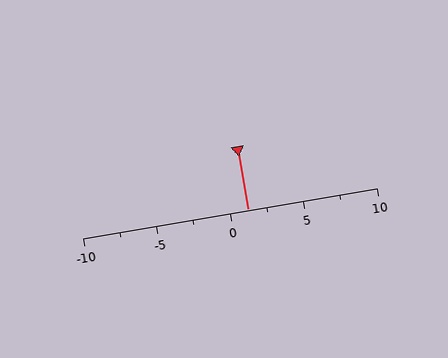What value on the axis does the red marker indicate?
The marker indicates approximately 1.2.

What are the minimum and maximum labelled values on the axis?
The axis runs from -10 to 10.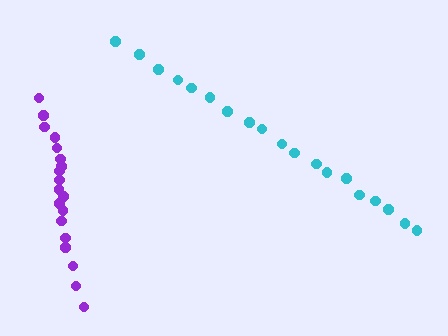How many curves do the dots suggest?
There are 2 distinct paths.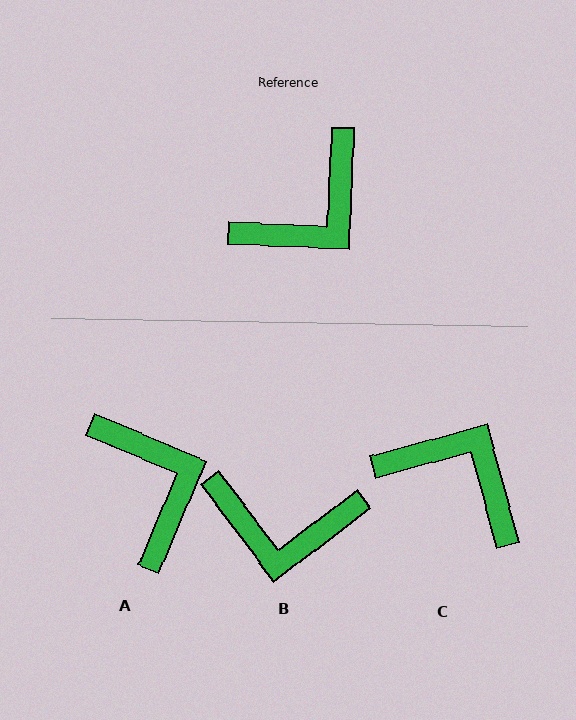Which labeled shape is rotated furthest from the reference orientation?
C, about 107 degrees away.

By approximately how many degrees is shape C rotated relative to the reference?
Approximately 107 degrees counter-clockwise.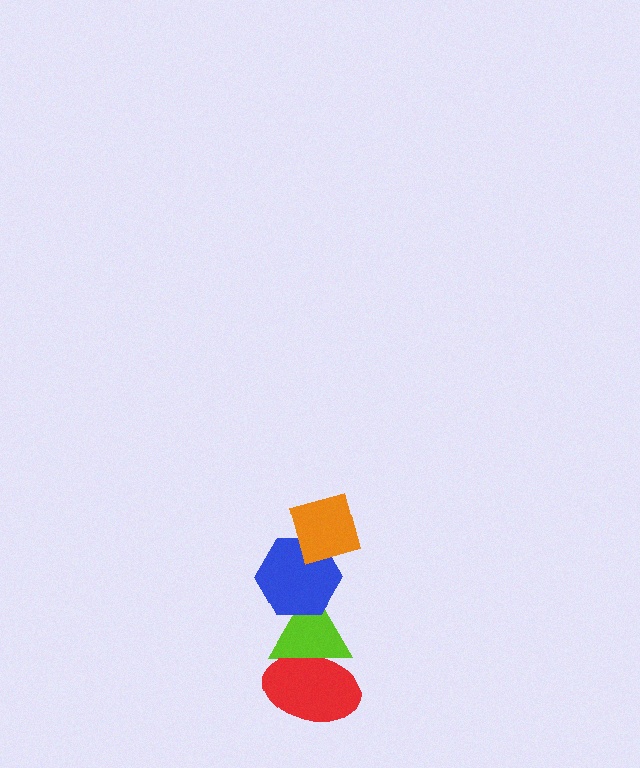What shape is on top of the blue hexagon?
The orange diamond is on top of the blue hexagon.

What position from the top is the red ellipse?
The red ellipse is 4th from the top.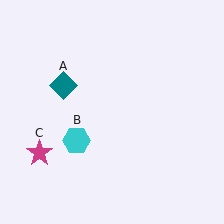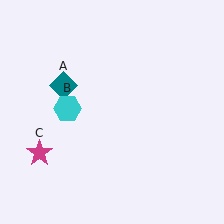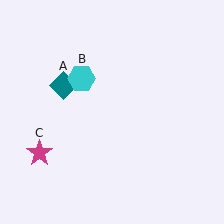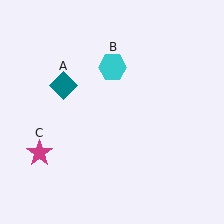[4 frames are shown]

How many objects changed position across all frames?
1 object changed position: cyan hexagon (object B).